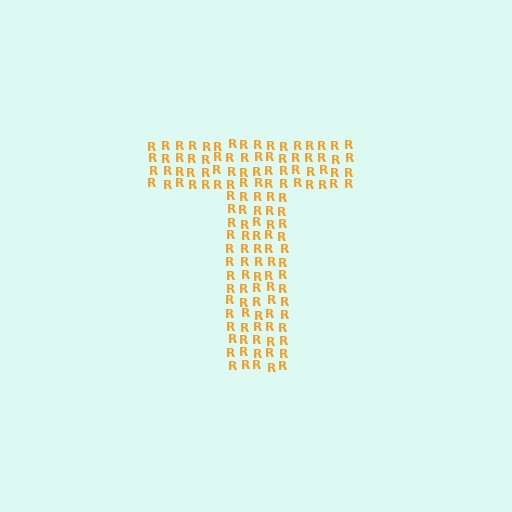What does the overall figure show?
The overall figure shows the letter T.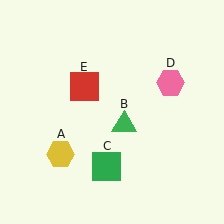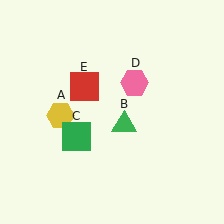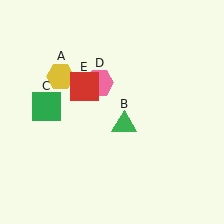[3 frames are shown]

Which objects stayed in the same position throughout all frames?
Green triangle (object B) and red square (object E) remained stationary.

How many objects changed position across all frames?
3 objects changed position: yellow hexagon (object A), green square (object C), pink hexagon (object D).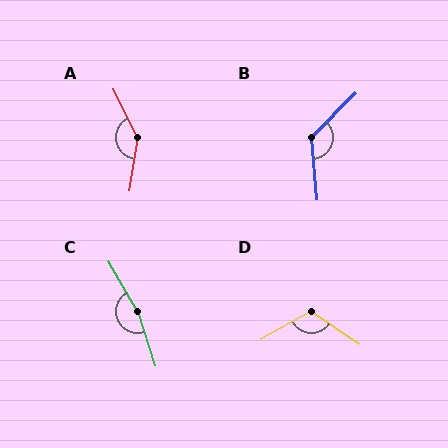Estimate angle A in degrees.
Approximately 145 degrees.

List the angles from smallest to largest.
D (115°), B (130°), A (145°), C (167°).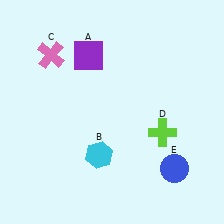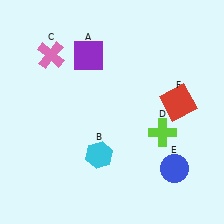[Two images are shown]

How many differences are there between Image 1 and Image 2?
There is 1 difference between the two images.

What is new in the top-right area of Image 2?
A red square (F) was added in the top-right area of Image 2.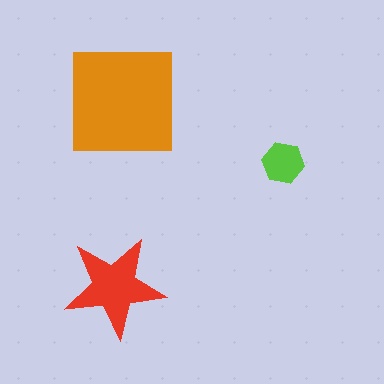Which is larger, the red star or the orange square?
The orange square.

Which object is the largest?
The orange square.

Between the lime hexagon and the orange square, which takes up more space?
The orange square.